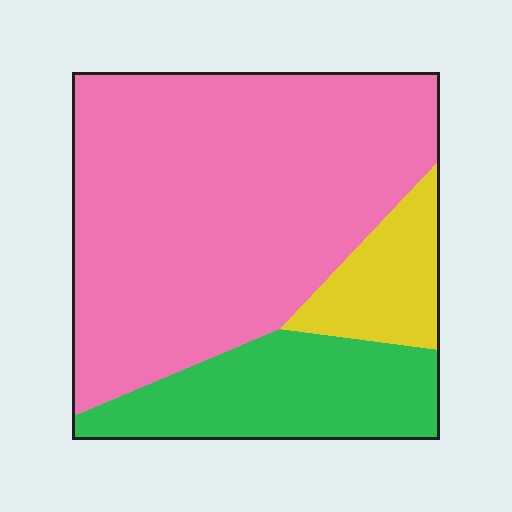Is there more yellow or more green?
Green.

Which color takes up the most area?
Pink, at roughly 65%.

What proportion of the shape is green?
Green covers roughly 20% of the shape.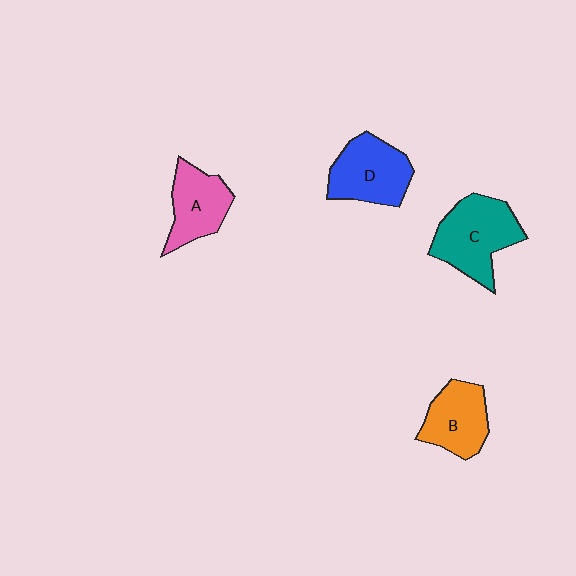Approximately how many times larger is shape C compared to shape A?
Approximately 1.4 times.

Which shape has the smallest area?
Shape A (pink).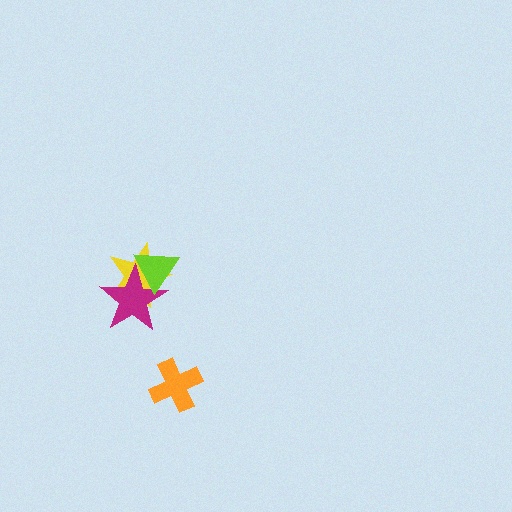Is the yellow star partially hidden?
Yes, it is partially covered by another shape.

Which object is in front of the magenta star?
The lime triangle is in front of the magenta star.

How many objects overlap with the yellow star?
2 objects overlap with the yellow star.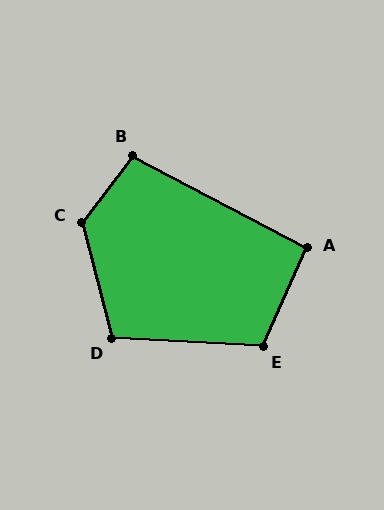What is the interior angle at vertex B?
Approximately 100 degrees (obtuse).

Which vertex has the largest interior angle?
C, at approximately 128 degrees.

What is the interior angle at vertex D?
Approximately 108 degrees (obtuse).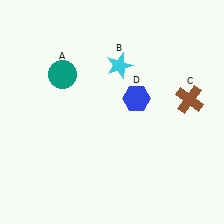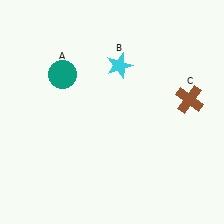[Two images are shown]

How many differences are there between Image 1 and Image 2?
There is 1 difference between the two images.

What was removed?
The blue hexagon (D) was removed in Image 2.